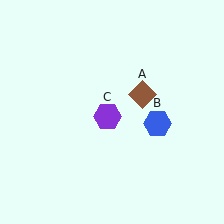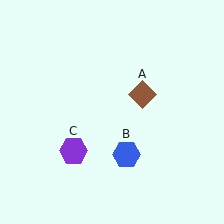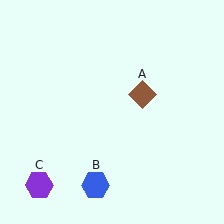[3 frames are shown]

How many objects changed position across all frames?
2 objects changed position: blue hexagon (object B), purple hexagon (object C).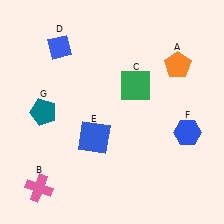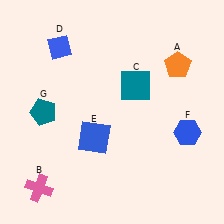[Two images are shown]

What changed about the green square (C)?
In Image 1, C is green. In Image 2, it changed to teal.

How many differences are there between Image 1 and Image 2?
There is 1 difference between the two images.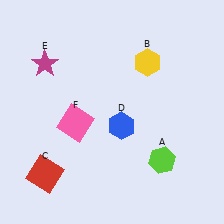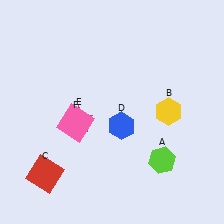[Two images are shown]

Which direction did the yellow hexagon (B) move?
The yellow hexagon (B) moved down.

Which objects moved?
The objects that moved are: the yellow hexagon (B), the magenta star (E).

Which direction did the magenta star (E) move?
The magenta star (E) moved down.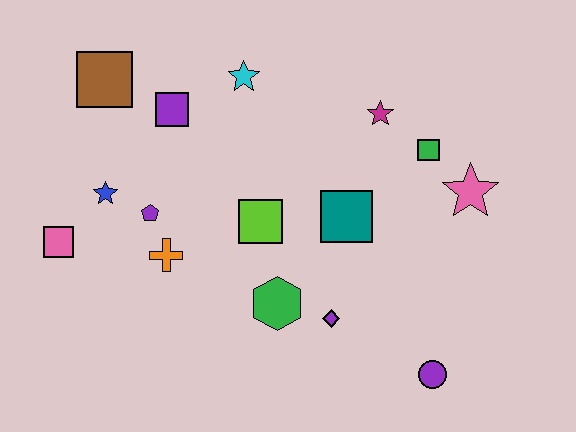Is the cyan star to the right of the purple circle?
No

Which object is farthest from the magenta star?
The pink square is farthest from the magenta star.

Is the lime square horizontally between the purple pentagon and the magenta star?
Yes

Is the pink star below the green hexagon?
No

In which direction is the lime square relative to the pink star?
The lime square is to the left of the pink star.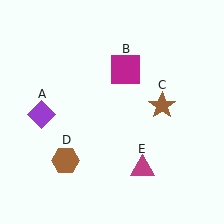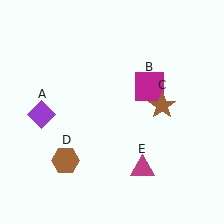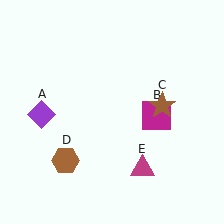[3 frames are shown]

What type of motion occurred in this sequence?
The magenta square (object B) rotated clockwise around the center of the scene.